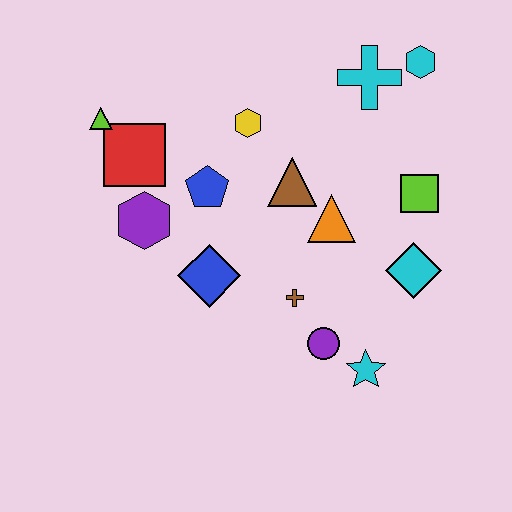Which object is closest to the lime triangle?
The red square is closest to the lime triangle.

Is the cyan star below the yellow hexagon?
Yes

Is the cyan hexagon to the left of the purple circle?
No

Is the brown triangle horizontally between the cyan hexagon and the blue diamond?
Yes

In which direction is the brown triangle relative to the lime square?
The brown triangle is to the left of the lime square.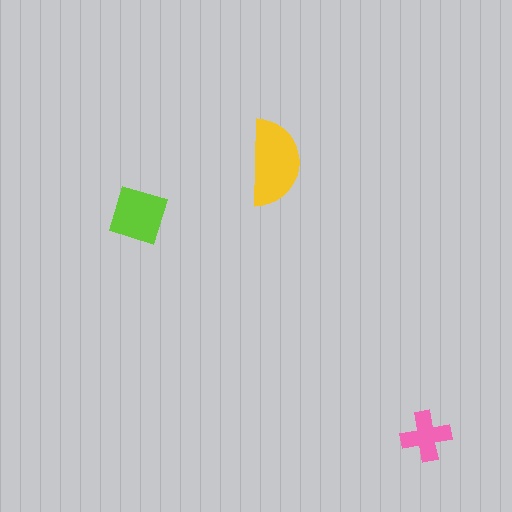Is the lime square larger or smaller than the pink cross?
Larger.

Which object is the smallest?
The pink cross.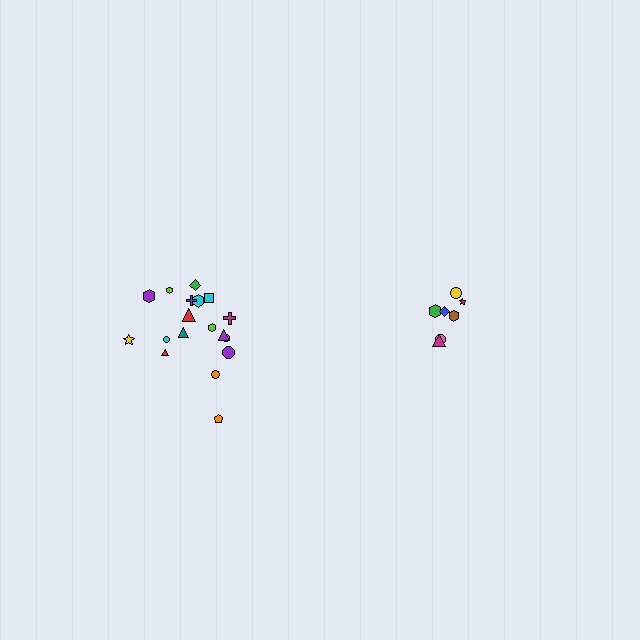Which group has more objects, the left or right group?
The left group.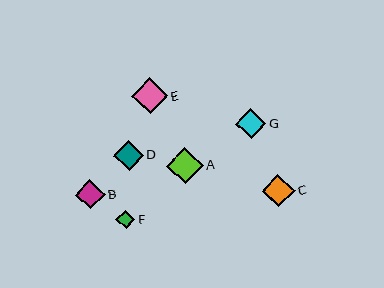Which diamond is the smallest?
Diamond F is the smallest with a size of approximately 19 pixels.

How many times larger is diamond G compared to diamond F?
Diamond G is approximately 1.6 times the size of diamond F.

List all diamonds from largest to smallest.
From largest to smallest: A, E, C, G, D, B, F.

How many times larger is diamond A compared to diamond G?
Diamond A is approximately 1.2 times the size of diamond G.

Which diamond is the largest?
Diamond A is the largest with a size of approximately 37 pixels.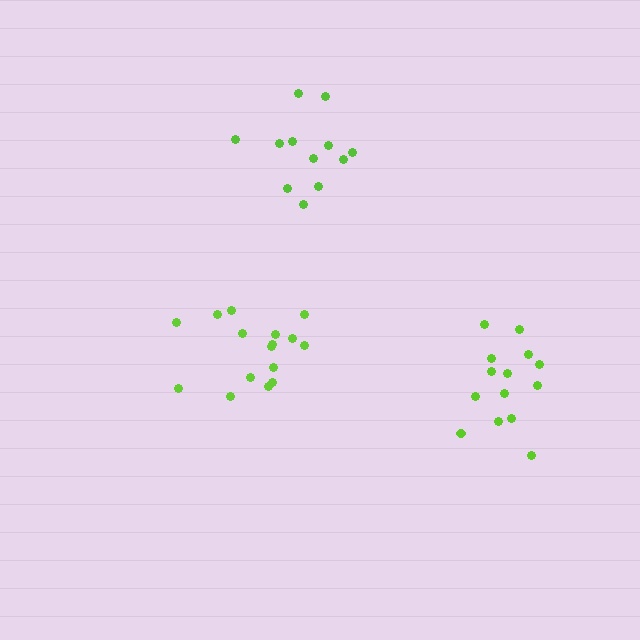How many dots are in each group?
Group 1: 16 dots, Group 2: 12 dots, Group 3: 14 dots (42 total).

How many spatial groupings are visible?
There are 3 spatial groupings.